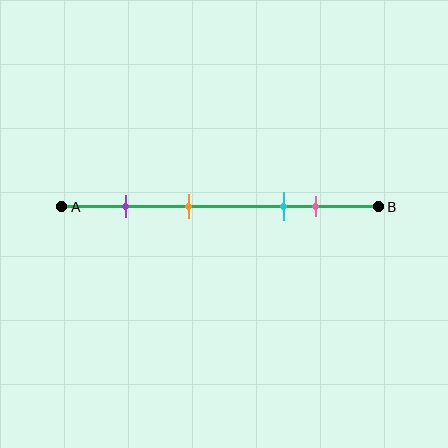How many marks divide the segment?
There are 4 marks dividing the segment.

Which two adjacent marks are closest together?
The cyan and pink marks are the closest adjacent pair.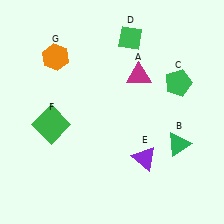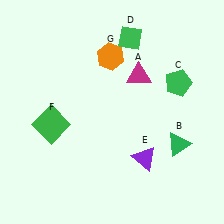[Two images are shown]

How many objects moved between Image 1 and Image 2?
1 object moved between the two images.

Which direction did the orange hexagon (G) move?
The orange hexagon (G) moved right.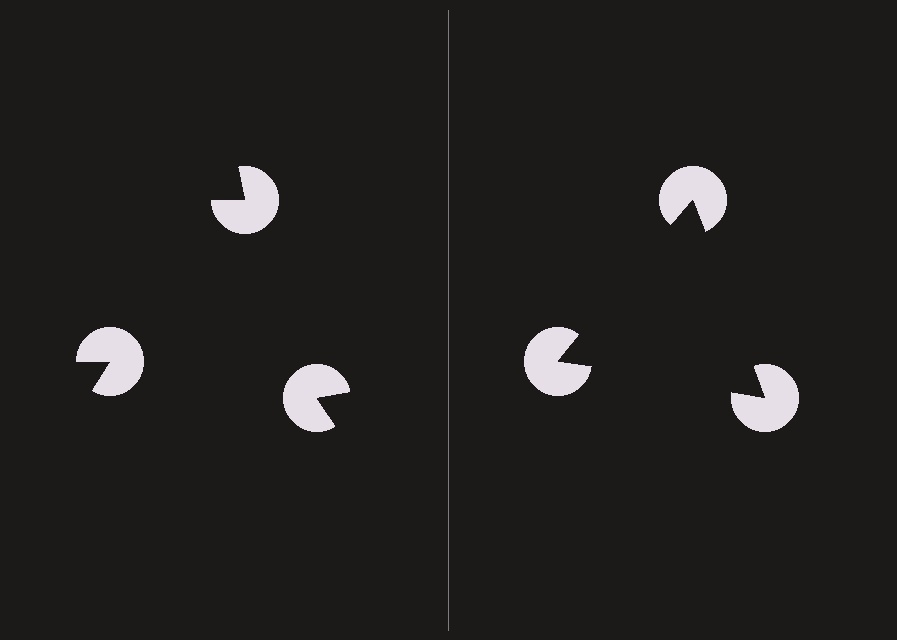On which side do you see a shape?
An illusory triangle appears on the right side. On the left side the wedge cuts are rotated, so no coherent shape forms.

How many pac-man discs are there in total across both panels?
6 — 3 on each side.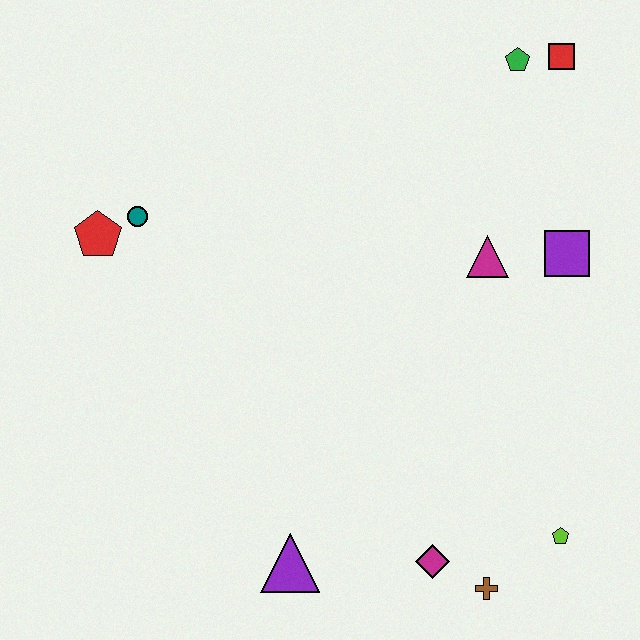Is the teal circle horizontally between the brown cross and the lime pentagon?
No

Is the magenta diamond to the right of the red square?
No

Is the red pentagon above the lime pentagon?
Yes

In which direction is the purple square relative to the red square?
The purple square is below the red square.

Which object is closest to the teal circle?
The red pentagon is closest to the teal circle.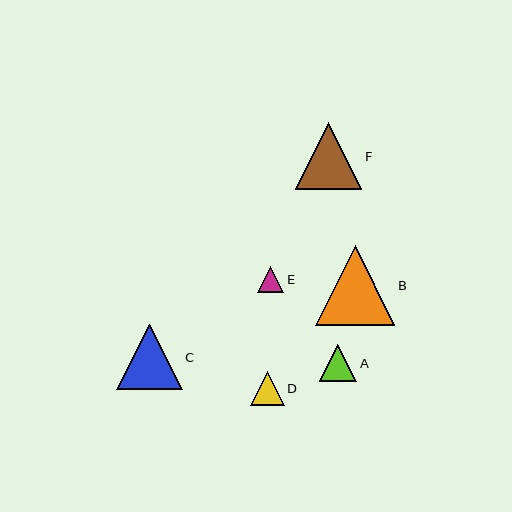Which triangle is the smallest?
Triangle E is the smallest with a size of approximately 26 pixels.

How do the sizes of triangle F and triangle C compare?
Triangle F and triangle C are approximately the same size.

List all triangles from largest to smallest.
From largest to smallest: B, F, C, A, D, E.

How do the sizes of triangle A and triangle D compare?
Triangle A and triangle D are approximately the same size.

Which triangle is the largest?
Triangle B is the largest with a size of approximately 80 pixels.